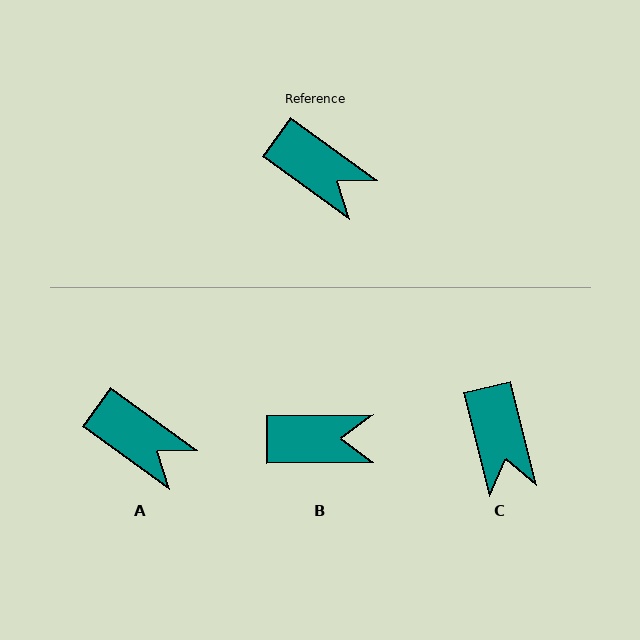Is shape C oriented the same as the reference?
No, it is off by about 40 degrees.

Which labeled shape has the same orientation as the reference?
A.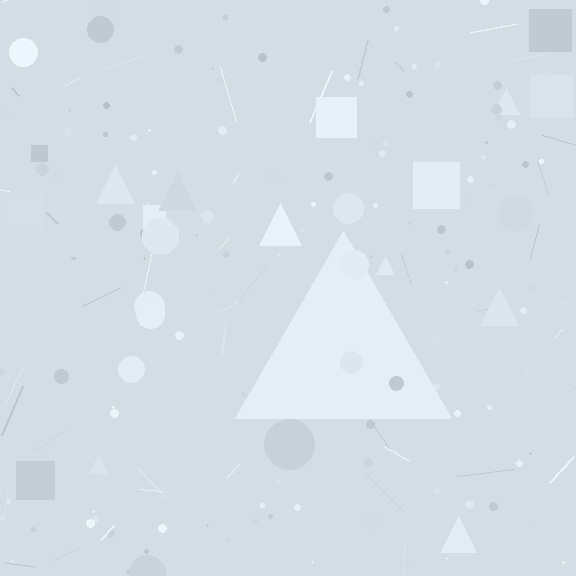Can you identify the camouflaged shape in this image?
The camouflaged shape is a triangle.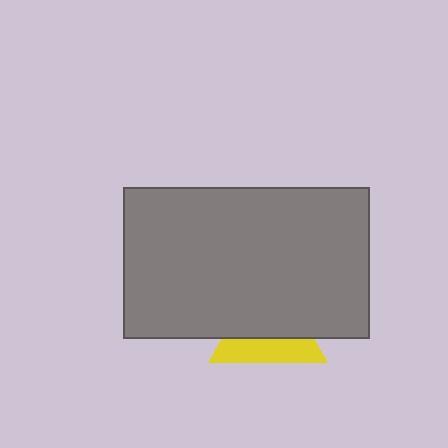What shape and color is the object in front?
The object in front is a gray rectangle.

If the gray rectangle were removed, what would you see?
You would see the complete yellow triangle.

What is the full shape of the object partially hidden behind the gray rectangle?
The partially hidden object is a yellow triangle.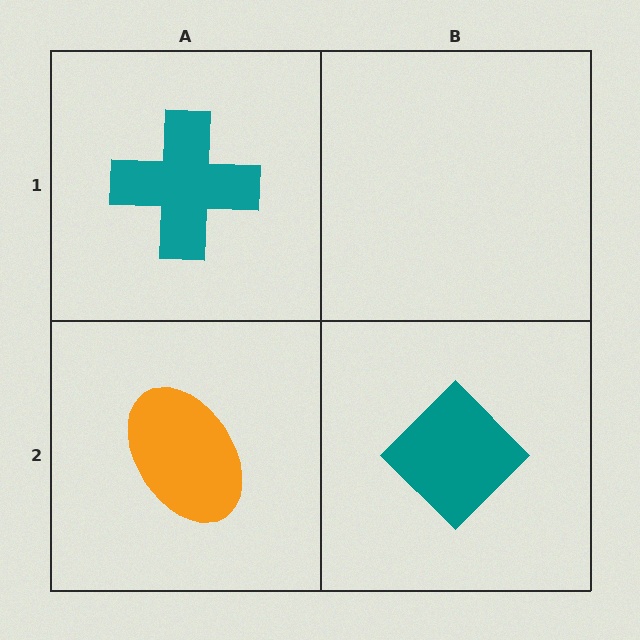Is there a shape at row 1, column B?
No, that cell is empty.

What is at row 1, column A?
A teal cross.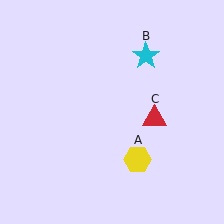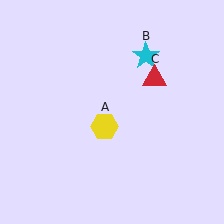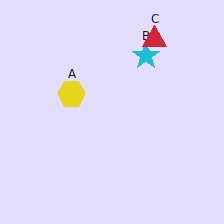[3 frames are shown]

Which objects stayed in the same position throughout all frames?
Cyan star (object B) remained stationary.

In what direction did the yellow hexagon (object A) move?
The yellow hexagon (object A) moved up and to the left.